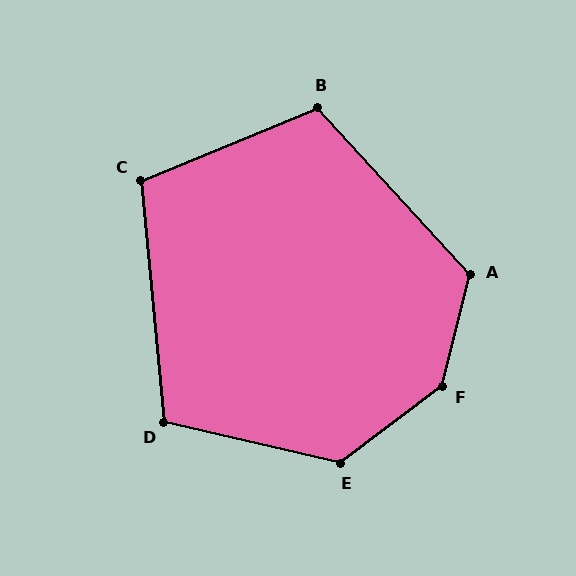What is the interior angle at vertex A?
Approximately 123 degrees (obtuse).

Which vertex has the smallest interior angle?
C, at approximately 107 degrees.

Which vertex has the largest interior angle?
F, at approximately 141 degrees.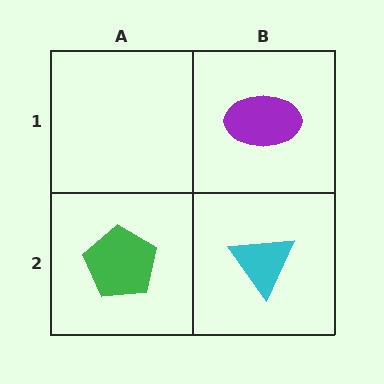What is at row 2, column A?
A green pentagon.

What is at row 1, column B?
A purple ellipse.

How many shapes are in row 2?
2 shapes.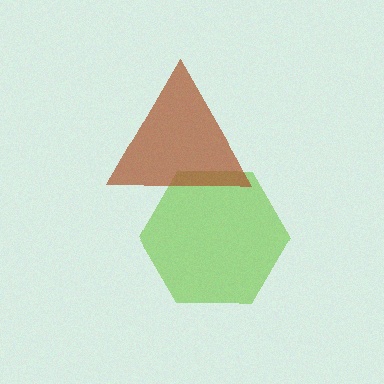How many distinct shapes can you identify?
There are 2 distinct shapes: a lime hexagon, a brown triangle.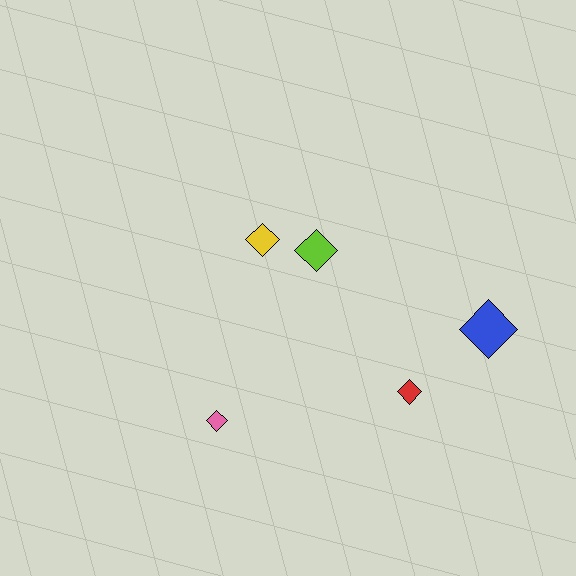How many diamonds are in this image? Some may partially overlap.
There are 5 diamonds.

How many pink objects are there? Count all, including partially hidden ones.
There is 1 pink object.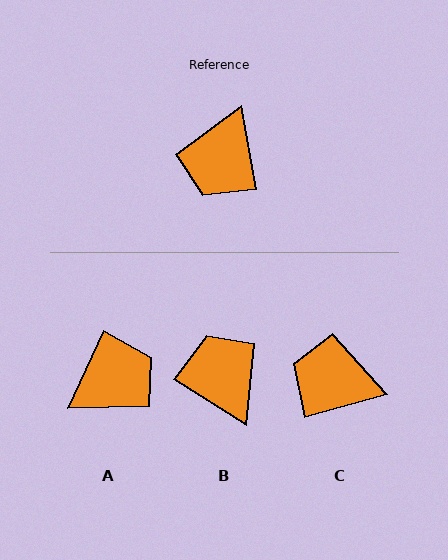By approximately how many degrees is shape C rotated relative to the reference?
Approximately 85 degrees clockwise.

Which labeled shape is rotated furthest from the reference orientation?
A, about 145 degrees away.